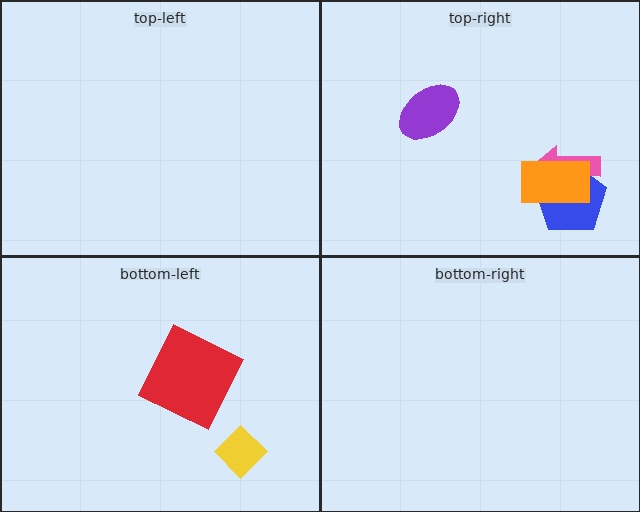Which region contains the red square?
The bottom-left region.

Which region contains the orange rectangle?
The top-right region.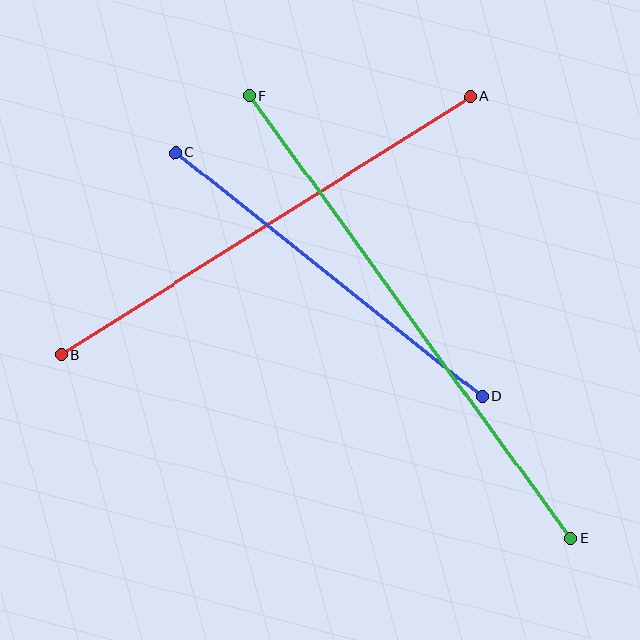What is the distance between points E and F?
The distance is approximately 547 pixels.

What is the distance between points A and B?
The distance is approximately 483 pixels.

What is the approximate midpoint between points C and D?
The midpoint is at approximately (329, 275) pixels.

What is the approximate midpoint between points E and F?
The midpoint is at approximately (410, 317) pixels.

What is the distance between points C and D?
The distance is approximately 392 pixels.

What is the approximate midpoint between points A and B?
The midpoint is at approximately (266, 226) pixels.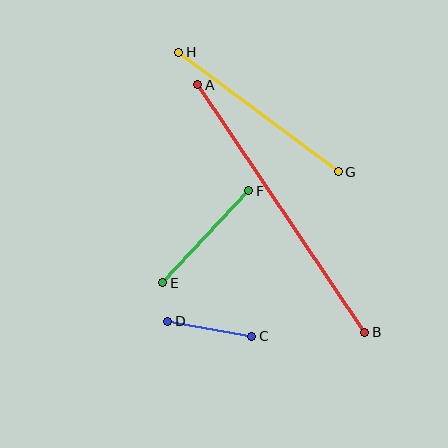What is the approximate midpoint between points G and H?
The midpoint is at approximately (258, 112) pixels.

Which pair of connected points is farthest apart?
Points A and B are farthest apart.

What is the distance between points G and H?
The distance is approximately 199 pixels.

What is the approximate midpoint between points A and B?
The midpoint is at approximately (281, 208) pixels.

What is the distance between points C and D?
The distance is approximately 85 pixels.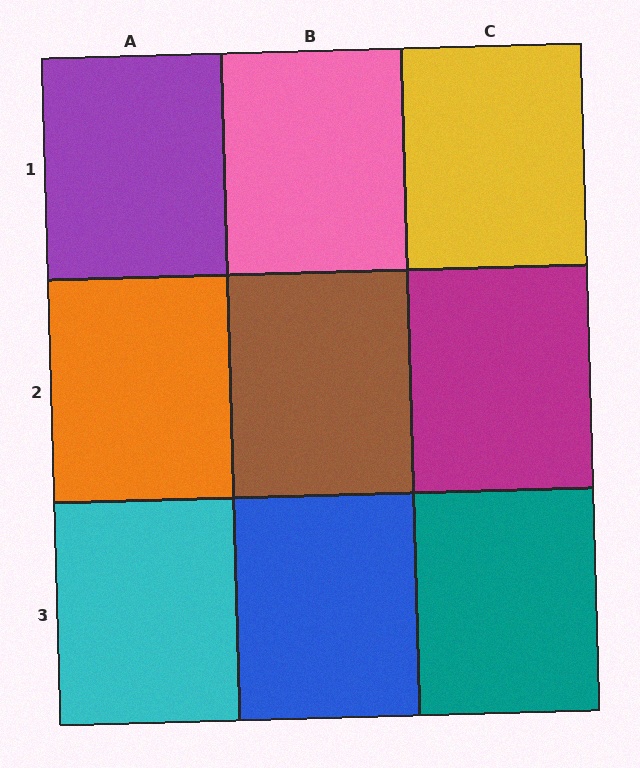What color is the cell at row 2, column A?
Orange.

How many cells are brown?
1 cell is brown.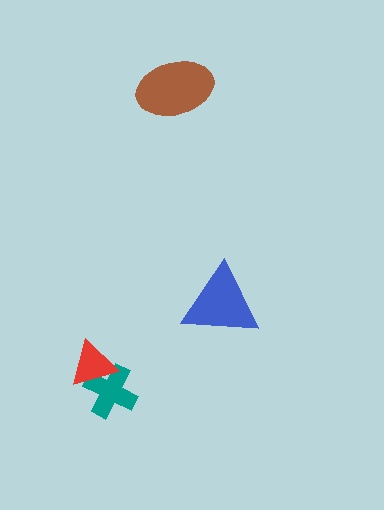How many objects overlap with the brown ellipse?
0 objects overlap with the brown ellipse.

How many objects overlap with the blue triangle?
0 objects overlap with the blue triangle.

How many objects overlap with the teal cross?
1 object overlaps with the teal cross.